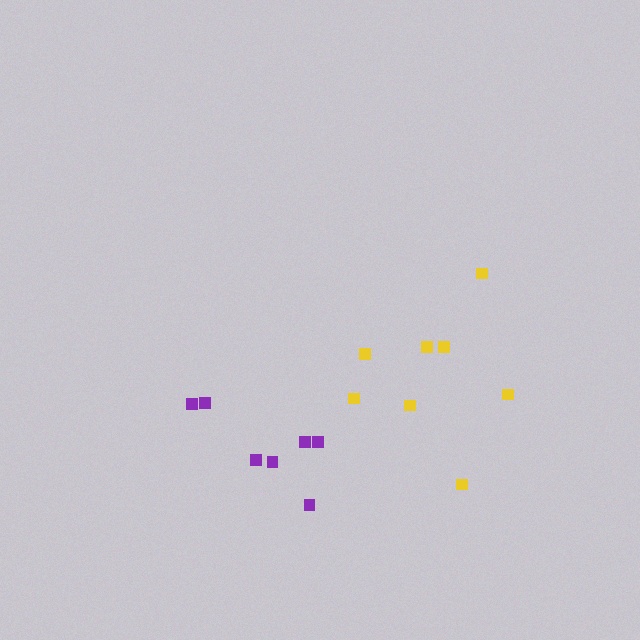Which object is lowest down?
The purple cluster is bottommost.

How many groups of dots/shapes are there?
There are 2 groups.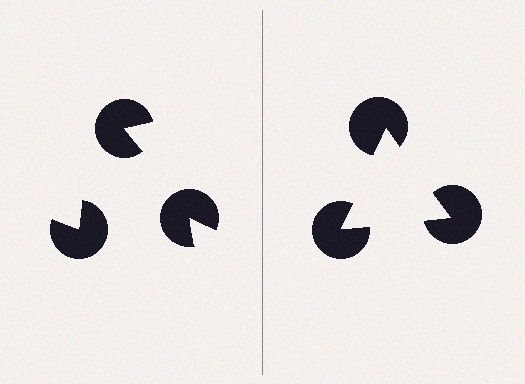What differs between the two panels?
The pac-man discs are positioned identically on both sides; only the wedge orientations differ. On the right they align to a triangle; on the left they are misaligned.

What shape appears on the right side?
An illusory triangle.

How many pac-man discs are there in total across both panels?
6 — 3 on each side.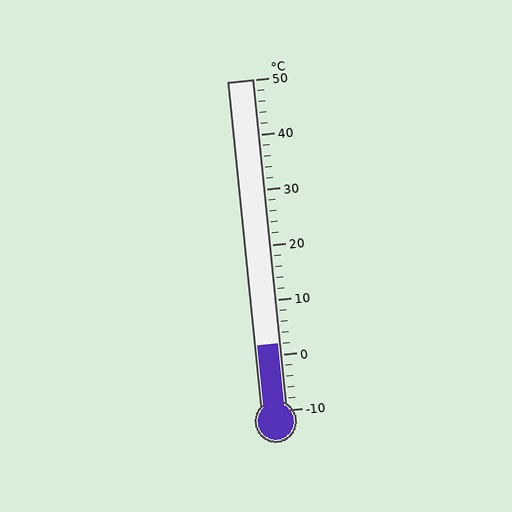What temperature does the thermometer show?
The thermometer shows approximately 2°C.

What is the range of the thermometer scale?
The thermometer scale ranges from -10°C to 50°C.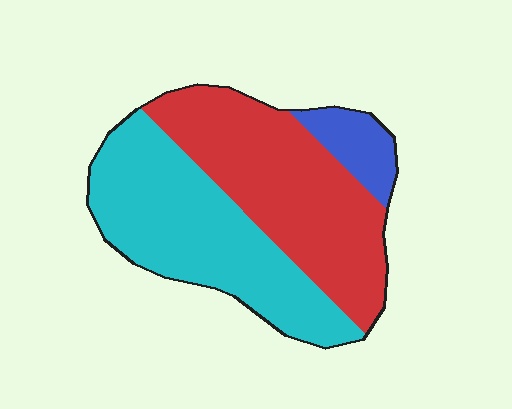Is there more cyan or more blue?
Cyan.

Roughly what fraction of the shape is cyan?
Cyan covers 45% of the shape.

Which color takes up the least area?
Blue, at roughly 10%.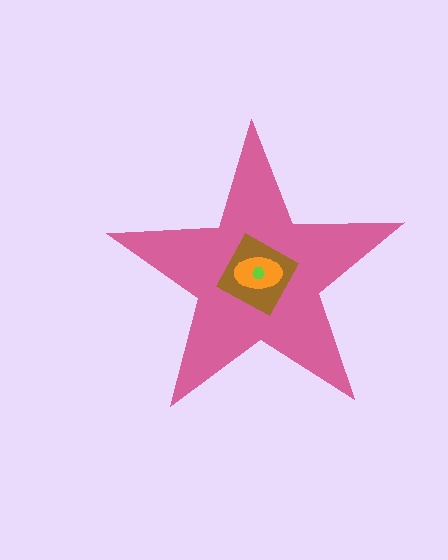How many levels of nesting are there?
4.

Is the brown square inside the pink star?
Yes.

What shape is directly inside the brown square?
The orange ellipse.